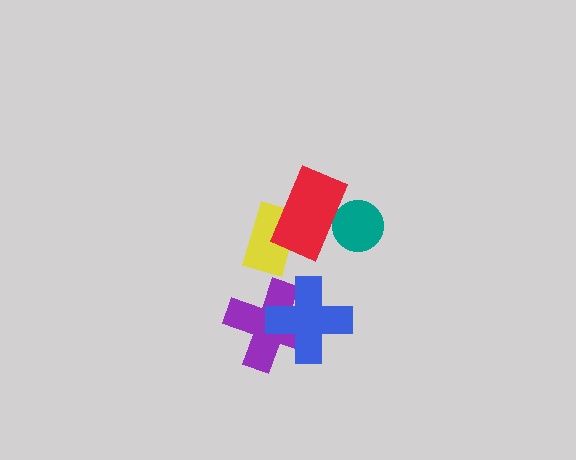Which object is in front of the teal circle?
The red rectangle is in front of the teal circle.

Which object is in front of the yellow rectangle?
The red rectangle is in front of the yellow rectangle.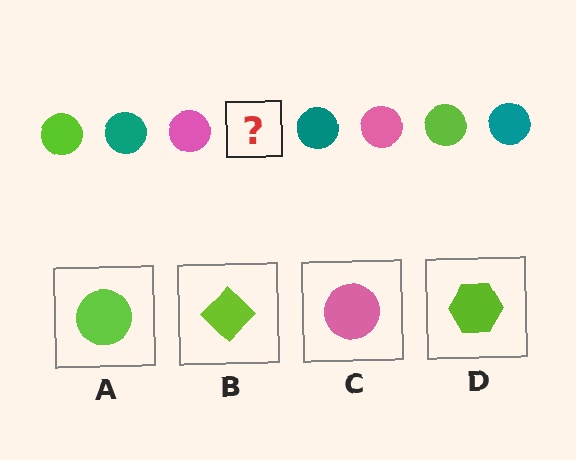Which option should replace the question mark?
Option A.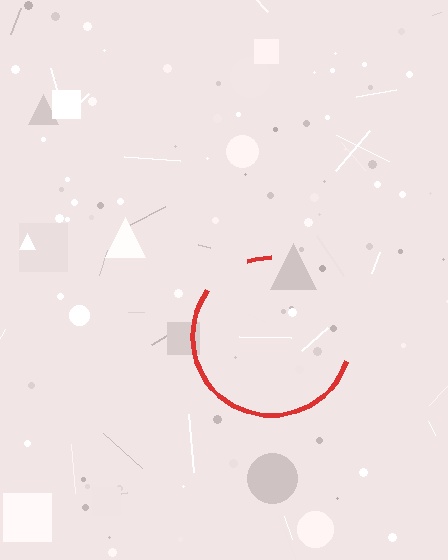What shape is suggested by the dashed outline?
The dashed outline suggests a circle.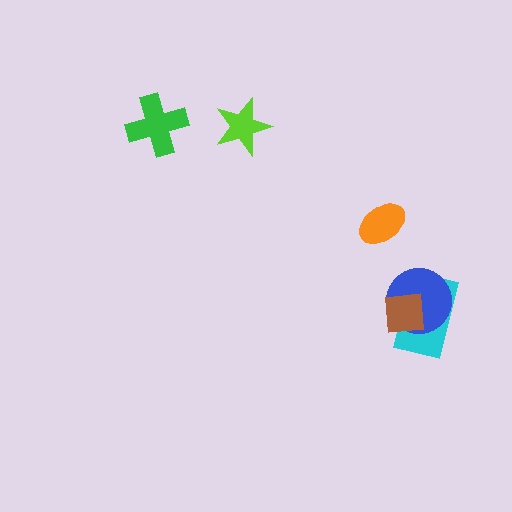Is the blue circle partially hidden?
Yes, it is partially covered by another shape.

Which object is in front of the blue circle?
The brown square is in front of the blue circle.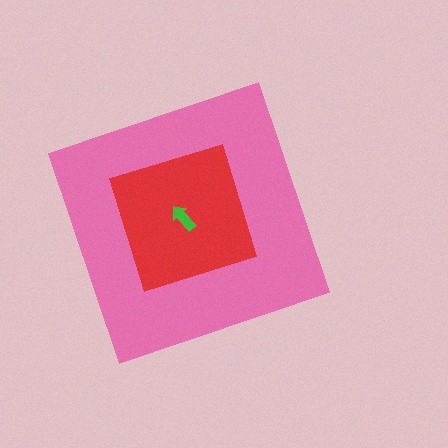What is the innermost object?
The green arrow.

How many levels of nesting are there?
3.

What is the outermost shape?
The pink diamond.